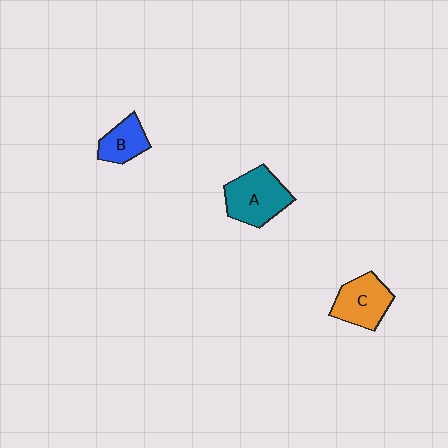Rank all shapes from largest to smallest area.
From largest to smallest: A (teal), C (orange), B (blue).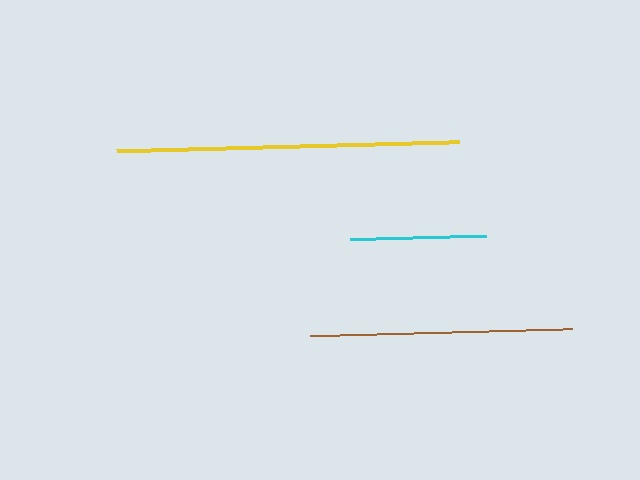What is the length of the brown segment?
The brown segment is approximately 263 pixels long.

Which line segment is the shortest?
The cyan line is the shortest at approximately 135 pixels.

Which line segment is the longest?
The yellow line is the longest at approximately 343 pixels.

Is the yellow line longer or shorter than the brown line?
The yellow line is longer than the brown line.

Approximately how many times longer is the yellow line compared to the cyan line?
The yellow line is approximately 2.5 times the length of the cyan line.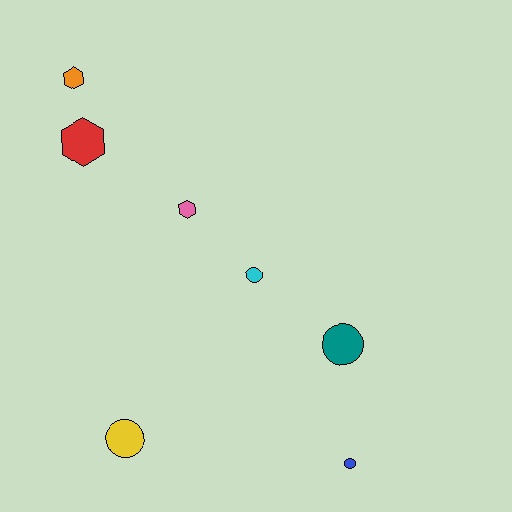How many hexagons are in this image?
There are 3 hexagons.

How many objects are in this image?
There are 7 objects.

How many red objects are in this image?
There is 1 red object.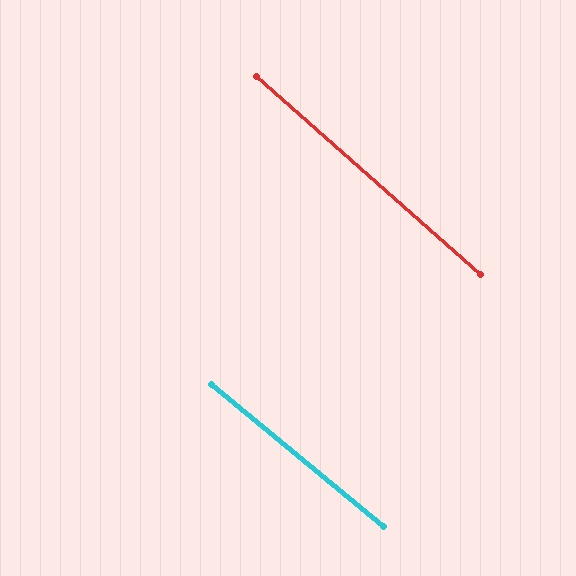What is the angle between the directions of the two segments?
Approximately 2 degrees.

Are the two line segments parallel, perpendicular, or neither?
Parallel — their directions differ by only 2.0°.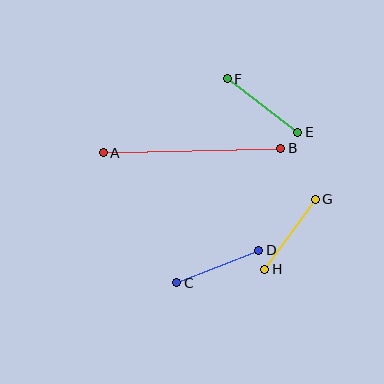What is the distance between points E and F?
The distance is approximately 88 pixels.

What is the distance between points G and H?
The distance is approximately 87 pixels.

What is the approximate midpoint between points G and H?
The midpoint is at approximately (290, 234) pixels.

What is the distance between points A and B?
The distance is approximately 177 pixels.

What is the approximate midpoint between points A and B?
The midpoint is at approximately (192, 150) pixels.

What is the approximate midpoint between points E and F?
The midpoint is at approximately (262, 105) pixels.